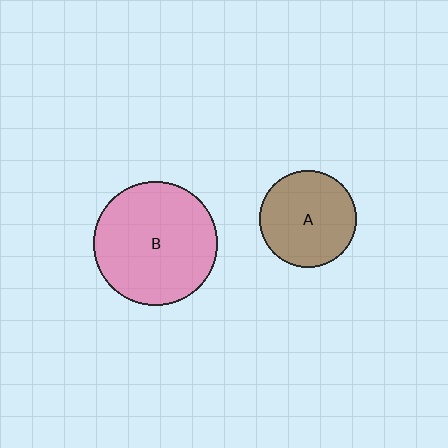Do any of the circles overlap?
No, none of the circles overlap.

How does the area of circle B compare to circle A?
Approximately 1.6 times.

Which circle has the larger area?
Circle B (pink).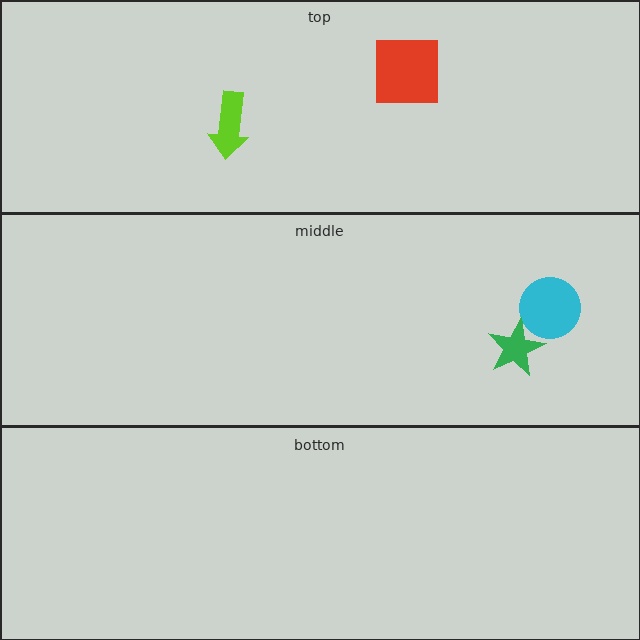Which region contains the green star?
The middle region.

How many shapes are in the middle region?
2.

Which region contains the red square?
The top region.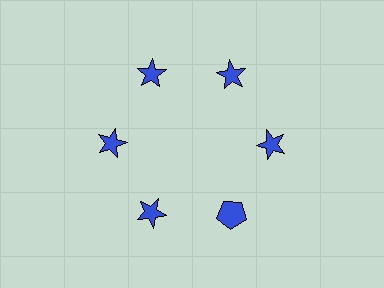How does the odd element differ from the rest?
It has a different shape: pentagon instead of star.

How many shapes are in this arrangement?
There are 6 shapes arranged in a ring pattern.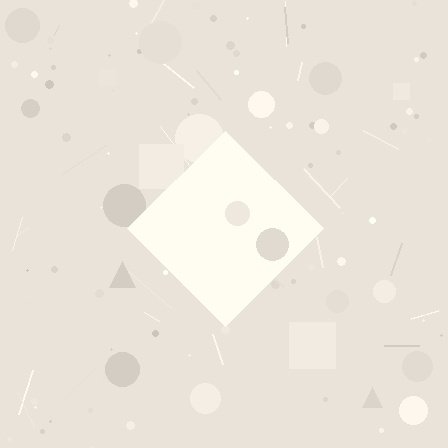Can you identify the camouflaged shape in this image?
The camouflaged shape is a diamond.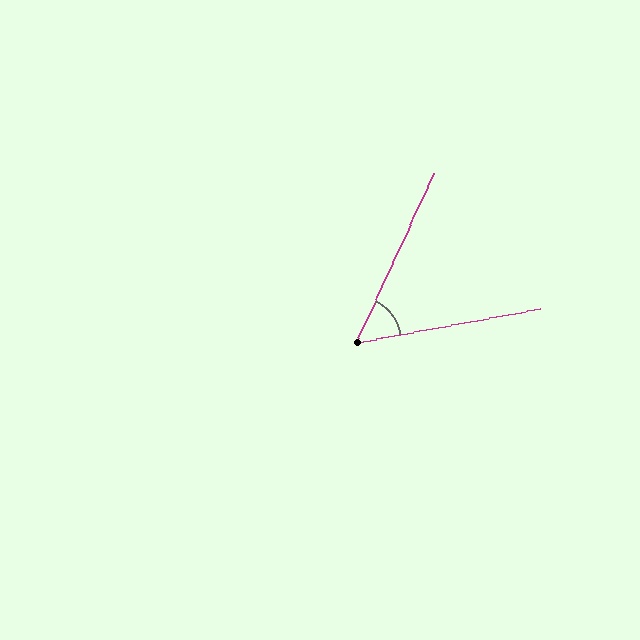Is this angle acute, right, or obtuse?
It is acute.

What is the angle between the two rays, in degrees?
Approximately 55 degrees.